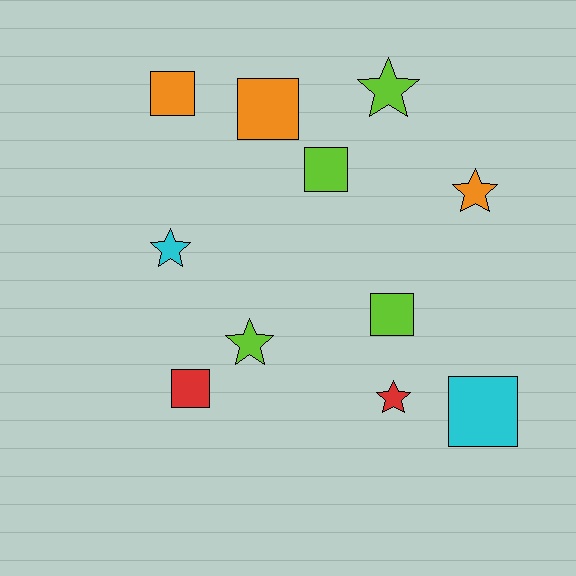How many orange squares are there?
There are 2 orange squares.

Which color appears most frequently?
Lime, with 4 objects.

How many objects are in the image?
There are 11 objects.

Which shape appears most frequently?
Square, with 6 objects.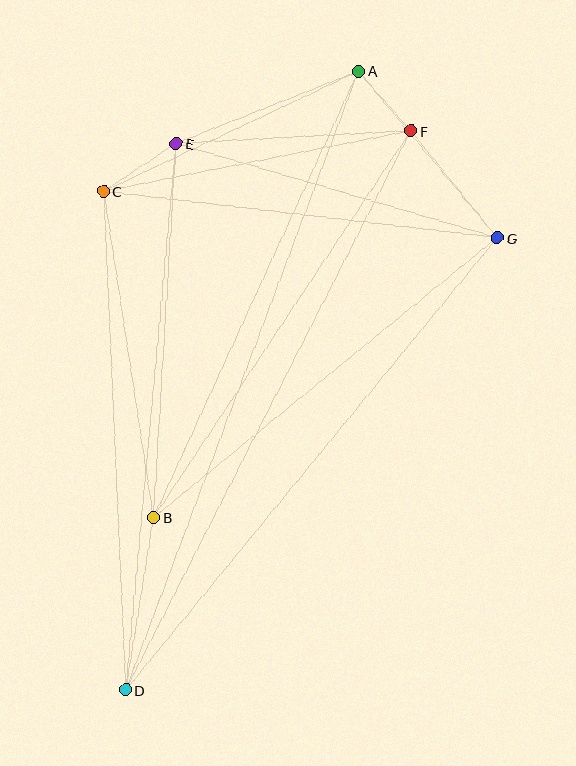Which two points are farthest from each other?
Points A and D are farthest from each other.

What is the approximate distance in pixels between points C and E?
The distance between C and E is approximately 87 pixels.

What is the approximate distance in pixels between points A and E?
The distance between A and E is approximately 196 pixels.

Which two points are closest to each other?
Points A and F are closest to each other.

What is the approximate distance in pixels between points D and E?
The distance between D and E is approximately 548 pixels.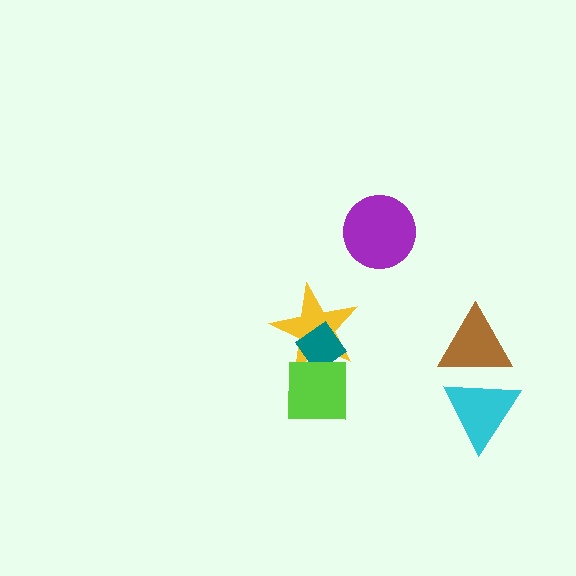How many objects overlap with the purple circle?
0 objects overlap with the purple circle.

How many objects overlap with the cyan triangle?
1 object overlaps with the cyan triangle.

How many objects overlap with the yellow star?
2 objects overlap with the yellow star.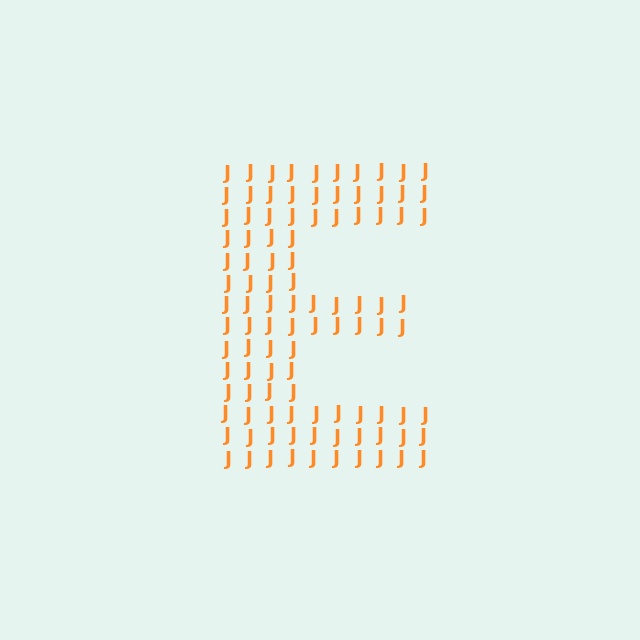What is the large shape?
The large shape is the letter E.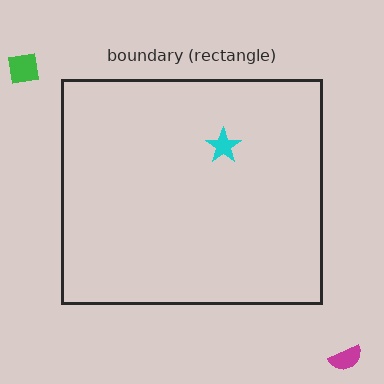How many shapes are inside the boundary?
1 inside, 2 outside.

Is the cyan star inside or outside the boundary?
Inside.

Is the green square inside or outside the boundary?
Outside.